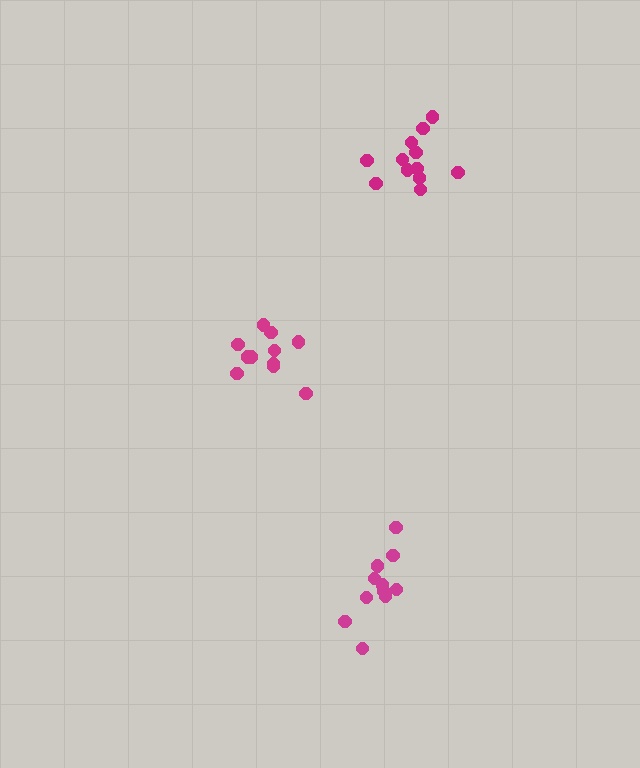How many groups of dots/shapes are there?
There are 3 groups.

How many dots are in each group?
Group 1: 11 dots, Group 2: 12 dots, Group 3: 11 dots (34 total).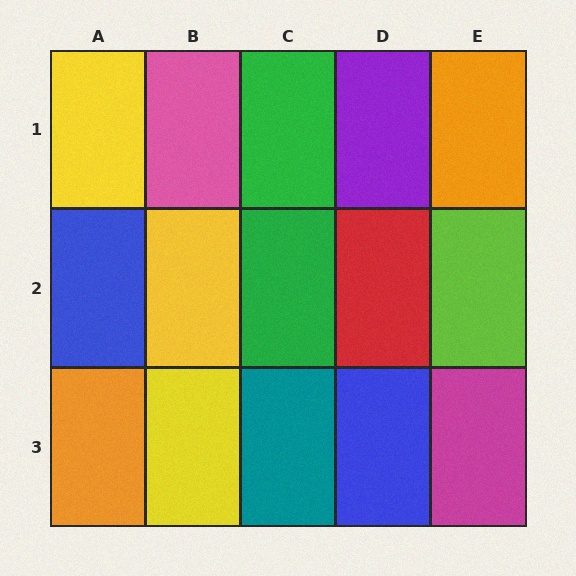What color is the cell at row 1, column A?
Yellow.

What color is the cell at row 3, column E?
Magenta.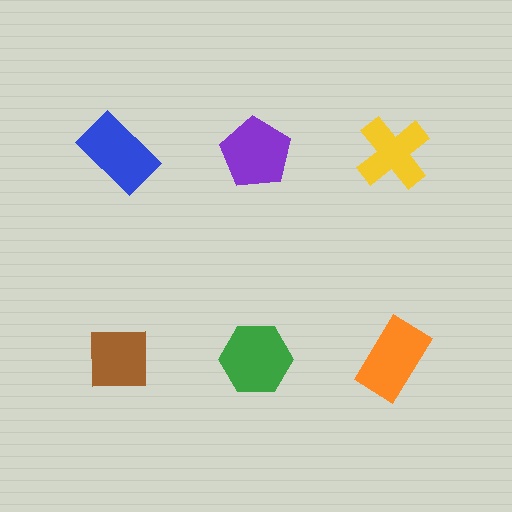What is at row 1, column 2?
A purple pentagon.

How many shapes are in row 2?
3 shapes.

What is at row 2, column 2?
A green hexagon.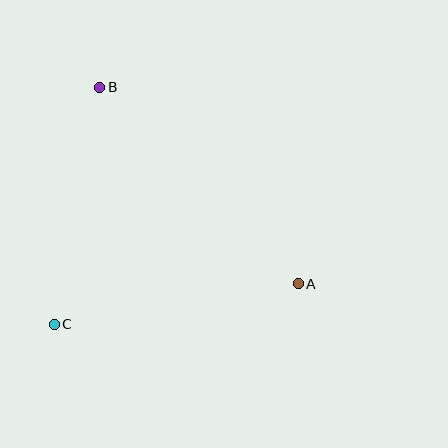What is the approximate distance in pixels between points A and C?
The distance between A and C is approximately 248 pixels.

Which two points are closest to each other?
Points B and C are closest to each other.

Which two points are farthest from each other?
Points A and B are farthest from each other.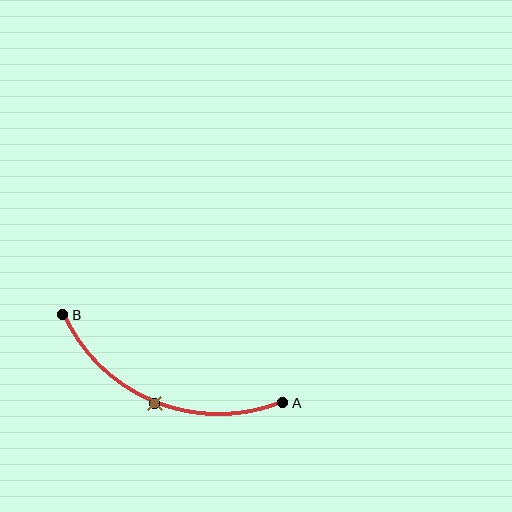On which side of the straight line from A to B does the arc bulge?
The arc bulges below the straight line connecting A and B.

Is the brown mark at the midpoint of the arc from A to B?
Yes. The brown mark lies on the arc at equal arc-length from both A and B — it is the arc midpoint.